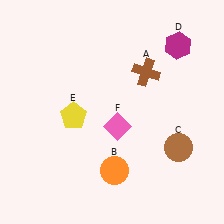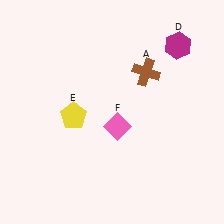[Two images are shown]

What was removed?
The brown circle (C), the orange circle (B) were removed in Image 2.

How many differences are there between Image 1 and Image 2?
There are 2 differences between the two images.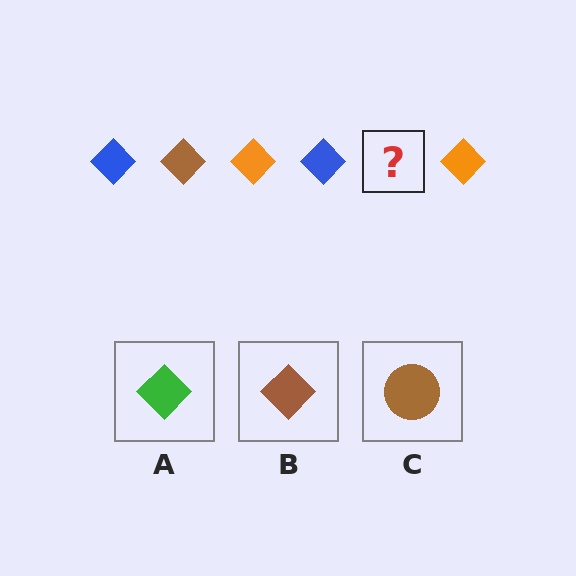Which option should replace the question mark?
Option B.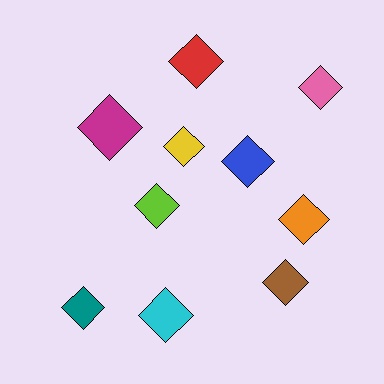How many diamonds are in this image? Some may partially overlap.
There are 10 diamonds.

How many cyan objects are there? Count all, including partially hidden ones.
There is 1 cyan object.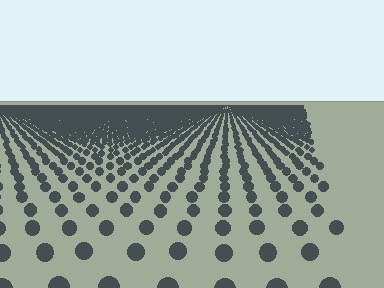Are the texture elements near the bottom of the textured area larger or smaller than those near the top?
Larger. Near the bottom, elements are closer to the viewer and appear at a bigger on-screen size.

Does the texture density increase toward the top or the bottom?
Density increases toward the top.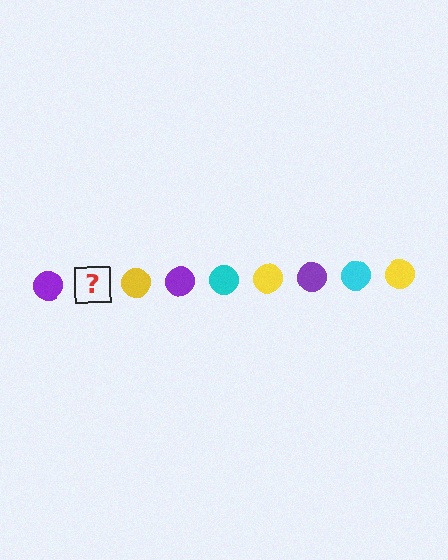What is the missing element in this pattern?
The missing element is a cyan circle.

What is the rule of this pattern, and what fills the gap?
The rule is that the pattern cycles through purple, cyan, yellow circles. The gap should be filled with a cyan circle.